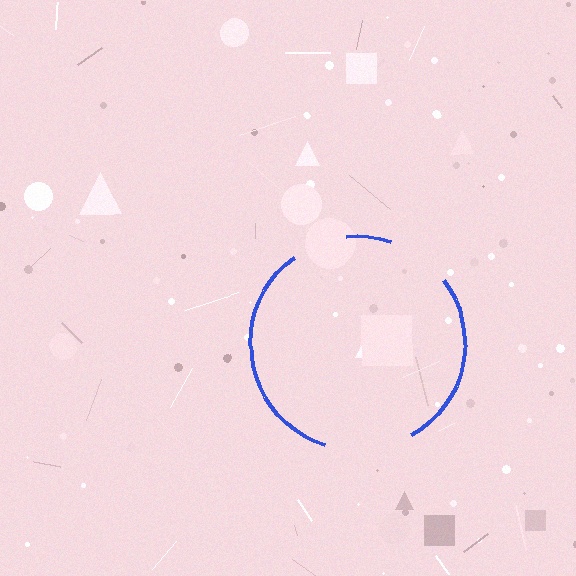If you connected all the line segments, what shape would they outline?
They would outline a circle.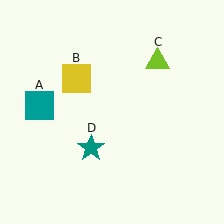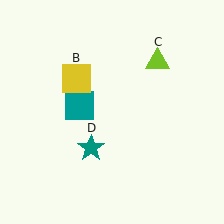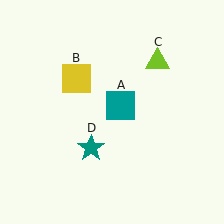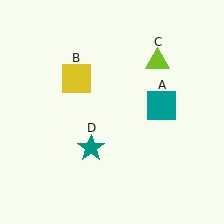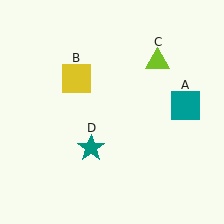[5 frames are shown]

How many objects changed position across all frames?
1 object changed position: teal square (object A).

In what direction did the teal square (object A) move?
The teal square (object A) moved right.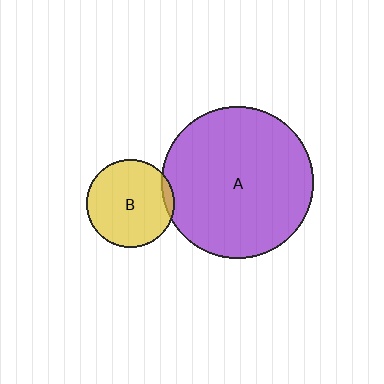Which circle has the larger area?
Circle A (purple).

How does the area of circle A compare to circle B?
Approximately 3.0 times.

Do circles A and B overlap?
Yes.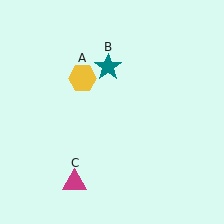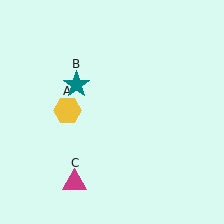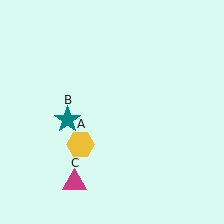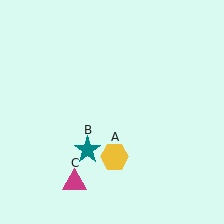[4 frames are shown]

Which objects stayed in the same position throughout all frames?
Magenta triangle (object C) remained stationary.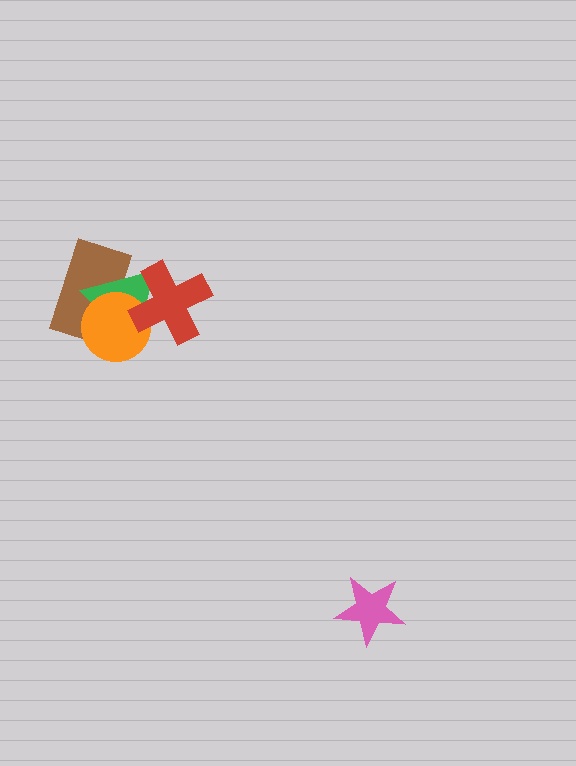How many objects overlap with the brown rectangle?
2 objects overlap with the brown rectangle.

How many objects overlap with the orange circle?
3 objects overlap with the orange circle.